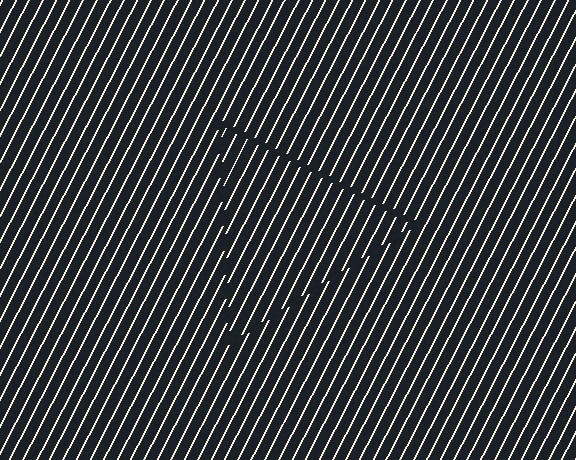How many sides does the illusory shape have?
3 sides — the line-ends trace a triangle.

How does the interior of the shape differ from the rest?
The interior of the shape contains the same grating, shifted by half a period — the contour is defined by the phase discontinuity where line-ends from the inner and outer gratings abut.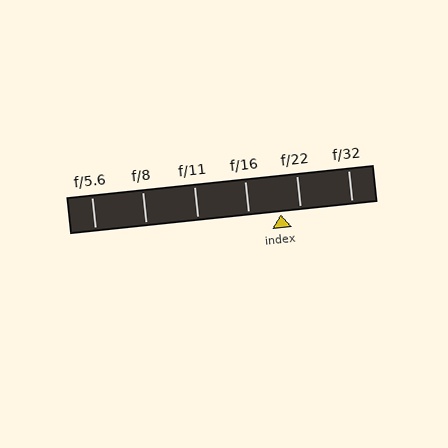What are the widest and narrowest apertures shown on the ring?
The widest aperture shown is f/5.6 and the narrowest is f/32.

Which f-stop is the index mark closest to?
The index mark is closest to f/22.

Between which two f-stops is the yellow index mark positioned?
The index mark is between f/16 and f/22.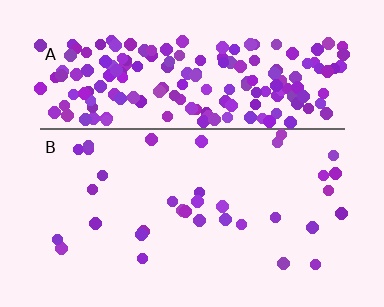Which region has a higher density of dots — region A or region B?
A (the top).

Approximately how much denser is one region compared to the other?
Approximately 6.0× — region A over region B.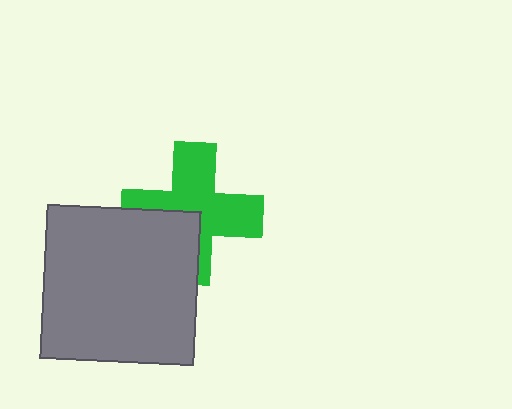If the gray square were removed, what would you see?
You would see the complete green cross.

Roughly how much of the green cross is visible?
Most of it is visible (roughly 66%).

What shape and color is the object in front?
The object in front is a gray square.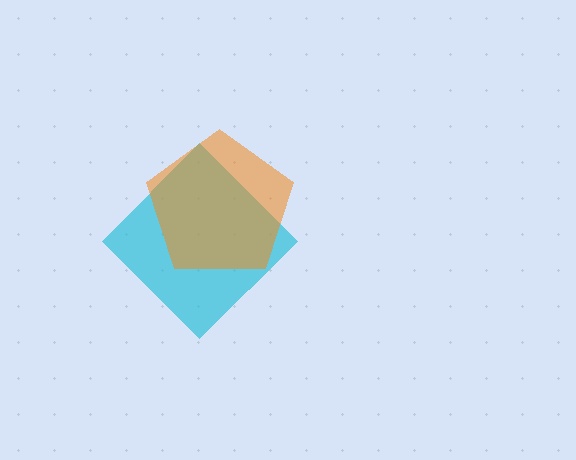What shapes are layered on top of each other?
The layered shapes are: a cyan diamond, an orange pentagon.